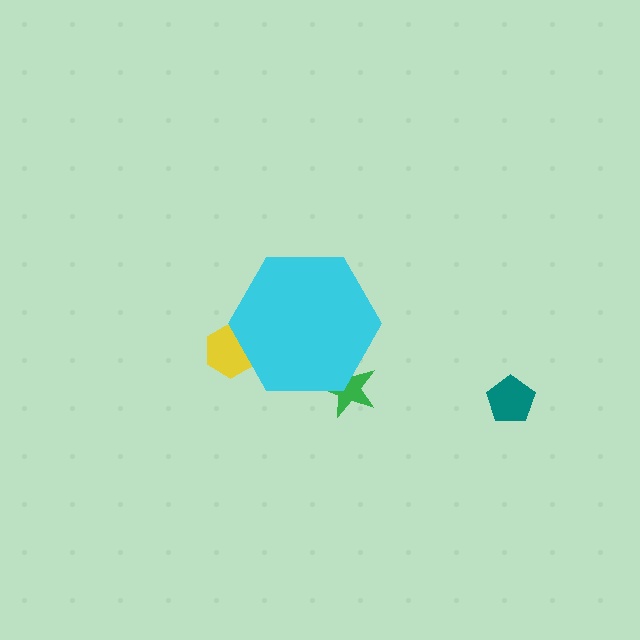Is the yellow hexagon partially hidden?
Yes, the yellow hexagon is partially hidden behind the cyan hexagon.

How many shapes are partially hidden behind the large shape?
2 shapes are partially hidden.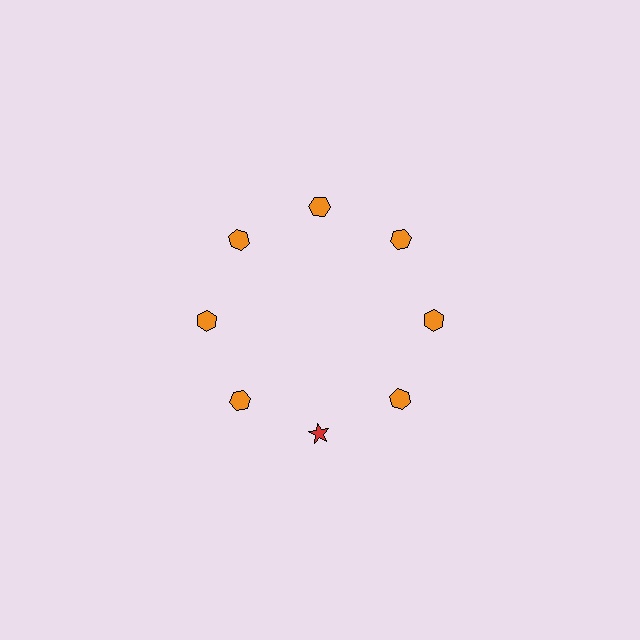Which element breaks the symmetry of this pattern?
The red star at roughly the 6 o'clock position breaks the symmetry. All other shapes are orange hexagons.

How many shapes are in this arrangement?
There are 8 shapes arranged in a ring pattern.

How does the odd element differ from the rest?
It differs in both color (red instead of orange) and shape (star instead of hexagon).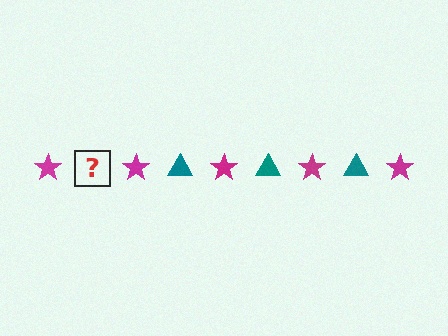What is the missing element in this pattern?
The missing element is a teal triangle.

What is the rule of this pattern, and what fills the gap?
The rule is that the pattern alternates between magenta star and teal triangle. The gap should be filled with a teal triangle.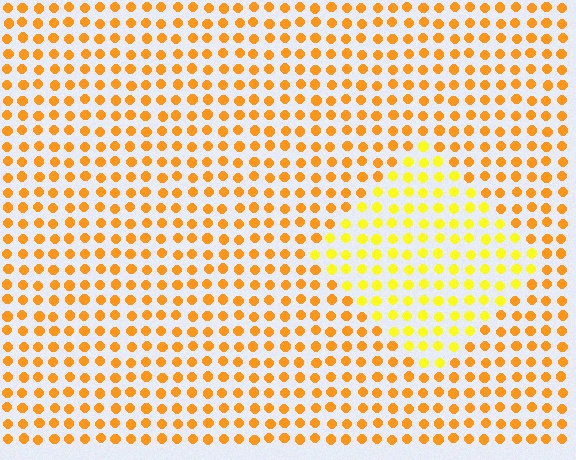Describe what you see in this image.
The image is filled with small orange elements in a uniform arrangement. A diamond-shaped region is visible where the elements are tinted to a slightly different hue, forming a subtle color boundary.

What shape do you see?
I see a diamond.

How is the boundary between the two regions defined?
The boundary is defined purely by a slight shift in hue (about 27 degrees). Spacing, size, and orientation are identical on both sides.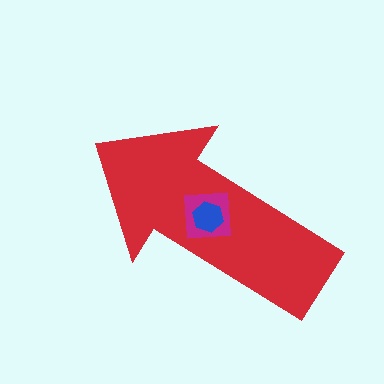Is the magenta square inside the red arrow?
Yes.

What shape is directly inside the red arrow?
The magenta square.